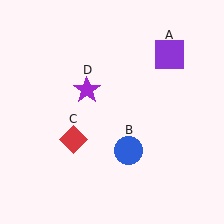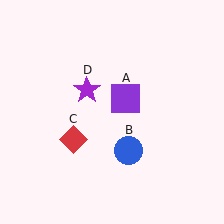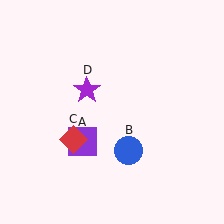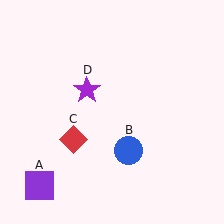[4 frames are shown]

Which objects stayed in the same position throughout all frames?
Blue circle (object B) and red diamond (object C) and purple star (object D) remained stationary.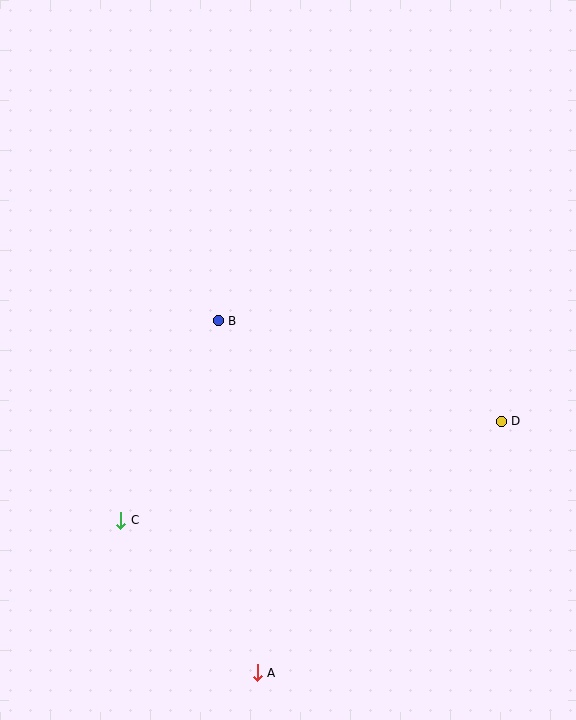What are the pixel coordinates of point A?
Point A is at (257, 673).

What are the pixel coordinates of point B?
Point B is at (218, 321).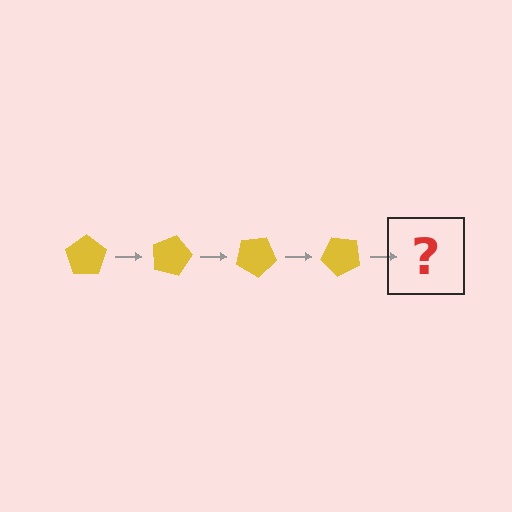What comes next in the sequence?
The next element should be a yellow pentagon rotated 60 degrees.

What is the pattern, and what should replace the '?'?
The pattern is that the pentagon rotates 15 degrees each step. The '?' should be a yellow pentagon rotated 60 degrees.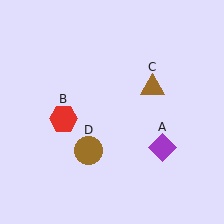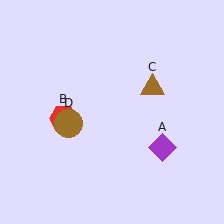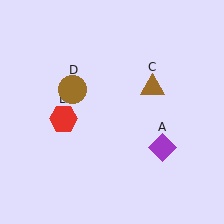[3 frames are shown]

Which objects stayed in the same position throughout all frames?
Purple diamond (object A) and red hexagon (object B) and brown triangle (object C) remained stationary.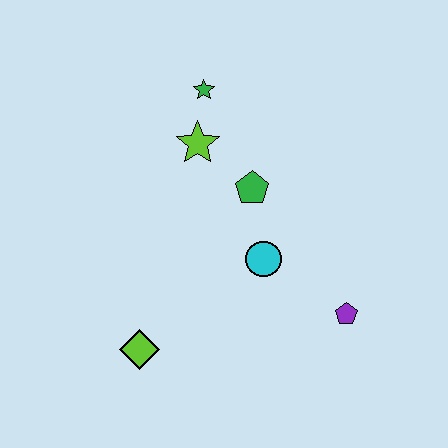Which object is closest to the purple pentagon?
The cyan circle is closest to the purple pentagon.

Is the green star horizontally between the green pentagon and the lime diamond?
Yes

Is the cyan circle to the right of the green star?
Yes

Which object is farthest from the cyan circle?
The green star is farthest from the cyan circle.